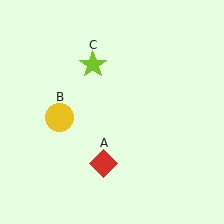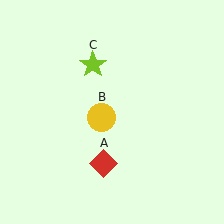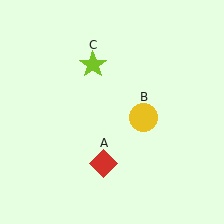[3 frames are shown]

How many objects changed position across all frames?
1 object changed position: yellow circle (object B).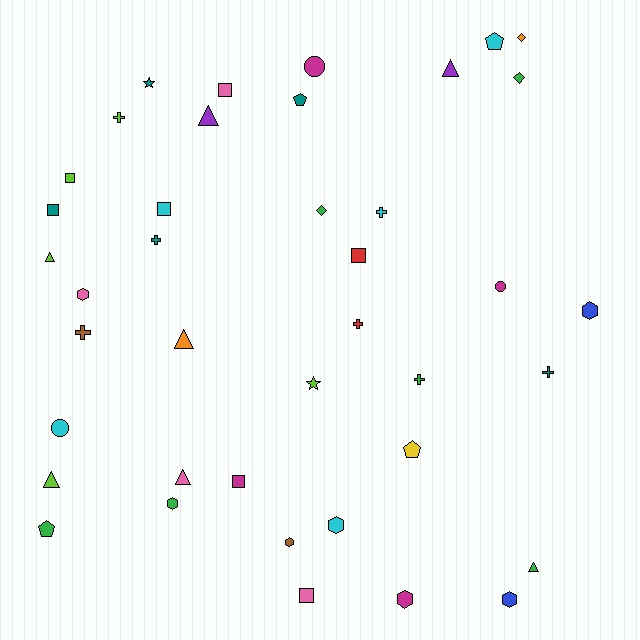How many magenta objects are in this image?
There are 4 magenta objects.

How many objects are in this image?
There are 40 objects.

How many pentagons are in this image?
There are 4 pentagons.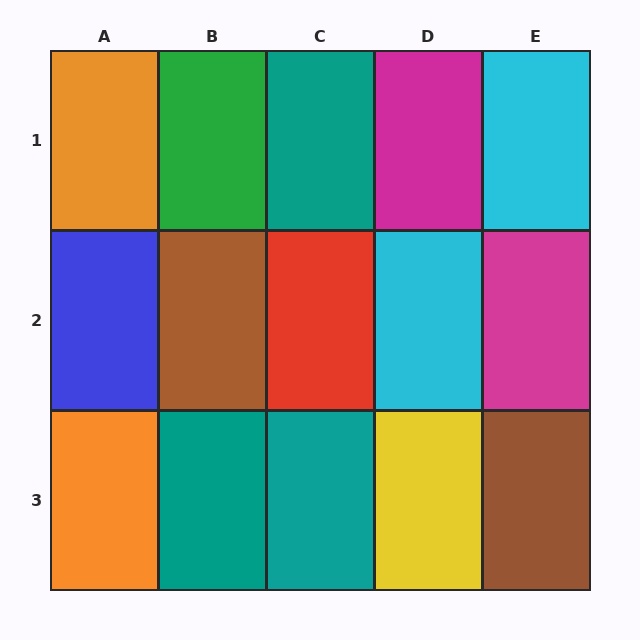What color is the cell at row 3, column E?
Brown.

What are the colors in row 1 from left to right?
Orange, green, teal, magenta, cyan.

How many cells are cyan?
2 cells are cyan.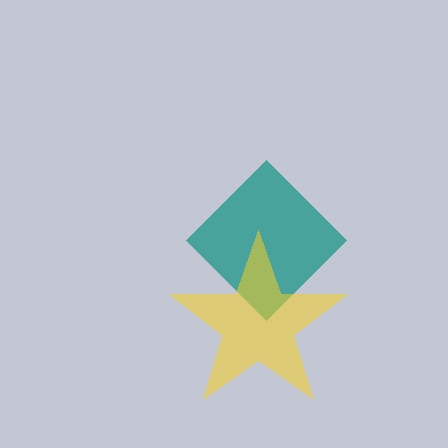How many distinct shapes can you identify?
There are 2 distinct shapes: a teal diamond, a yellow star.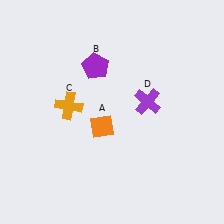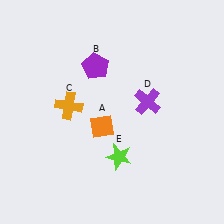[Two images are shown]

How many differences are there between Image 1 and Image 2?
There is 1 difference between the two images.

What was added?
A lime star (E) was added in Image 2.